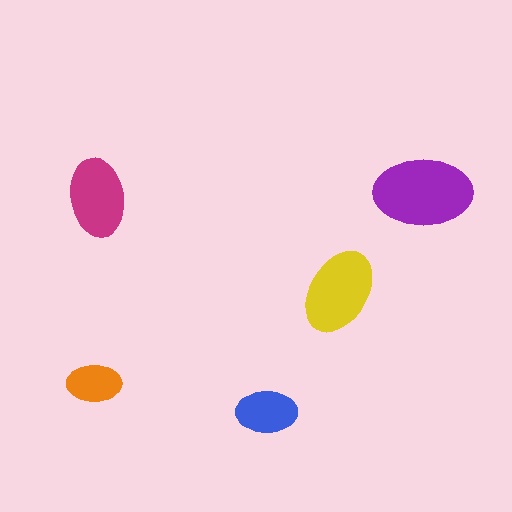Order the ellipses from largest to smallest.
the purple one, the yellow one, the magenta one, the blue one, the orange one.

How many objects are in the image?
There are 5 objects in the image.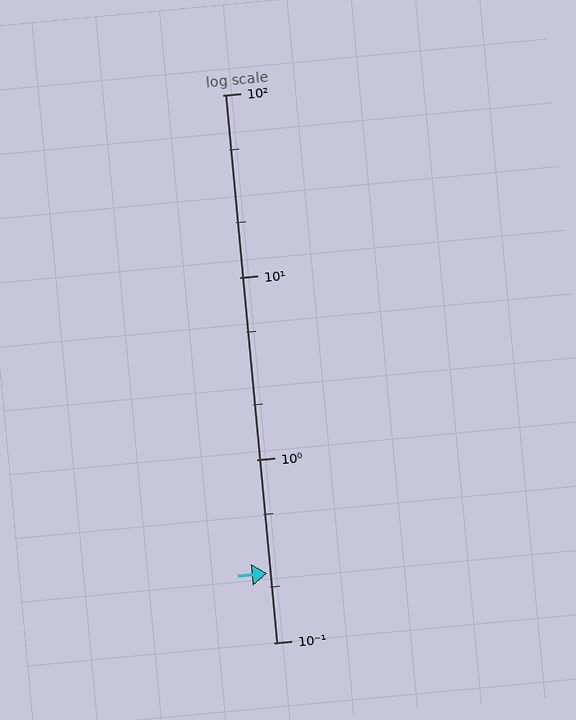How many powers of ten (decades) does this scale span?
The scale spans 3 decades, from 0.1 to 100.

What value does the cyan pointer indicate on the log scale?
The pointer indicates approximately 0.24.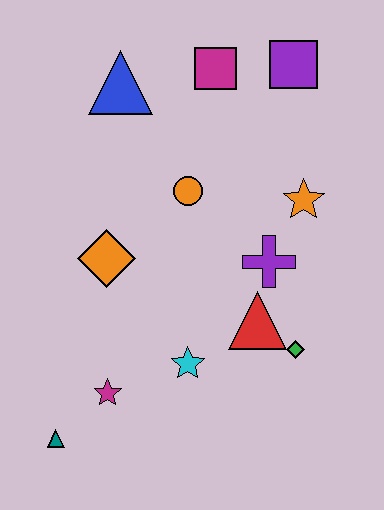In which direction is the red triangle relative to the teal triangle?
The red triangle is to the right of the teal triangle.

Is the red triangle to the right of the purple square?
No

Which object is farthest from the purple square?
The teal triangle is farthest from the purple square.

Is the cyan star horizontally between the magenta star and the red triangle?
Yes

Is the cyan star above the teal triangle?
Yes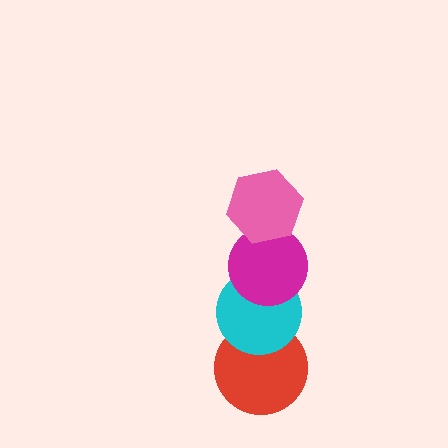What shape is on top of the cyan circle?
The magenta circle is on top of the cyan circle.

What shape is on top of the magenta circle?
The pink hexagon is on top of the magenta circle.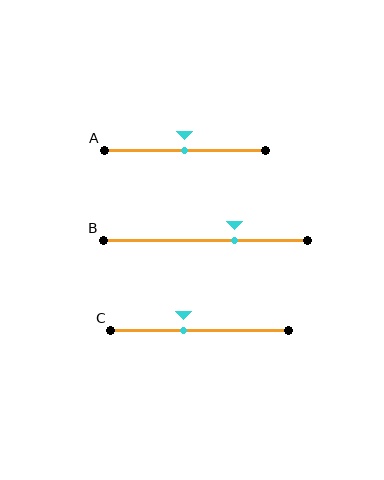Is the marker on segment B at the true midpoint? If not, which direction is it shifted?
No, the marker on segment B is shifted to the right by about 14% of the segment length.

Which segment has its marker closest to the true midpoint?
Segment A has its marker closest to the true midpoint.